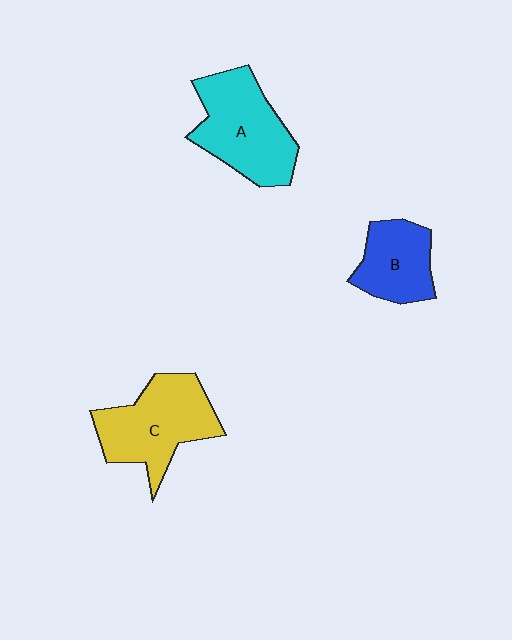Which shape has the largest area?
Shape A (cyan).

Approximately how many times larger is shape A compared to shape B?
Approximately 1.5 times.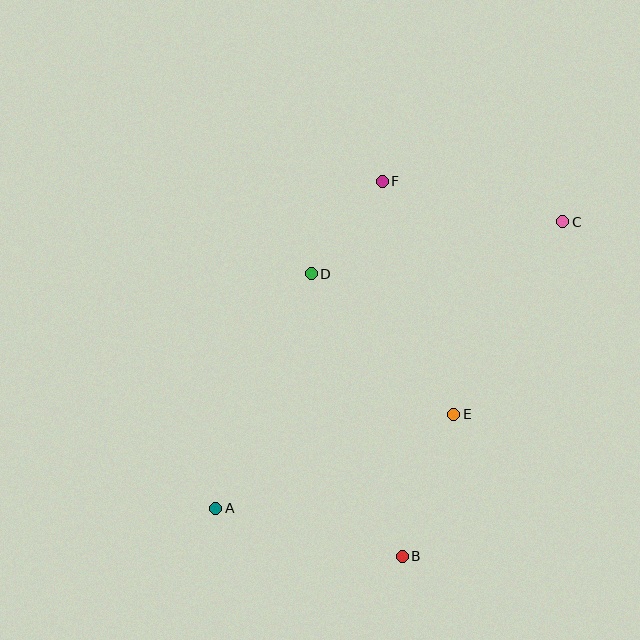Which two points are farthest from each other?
Points A and C are farthest from each other.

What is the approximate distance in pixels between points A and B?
The distance between A and B is approximately 193 pixels.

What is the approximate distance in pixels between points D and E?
The distance between D and E is approximately 200 pixels.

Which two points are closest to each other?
Points D and F are closest to each other.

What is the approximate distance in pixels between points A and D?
The distance between A and D is approximately 253 pixels.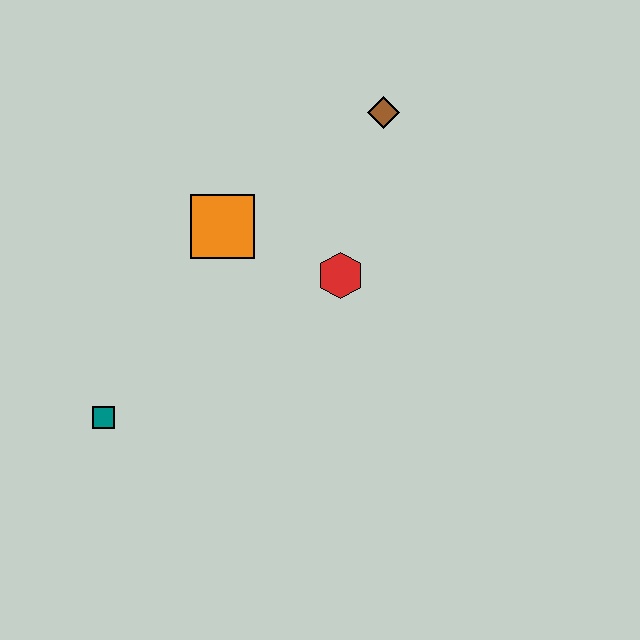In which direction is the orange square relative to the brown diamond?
The orange square is to the left of the brown diamond.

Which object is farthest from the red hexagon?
The teal square is farthest from the red hexagon.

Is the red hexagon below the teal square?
No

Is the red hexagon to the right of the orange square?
Yes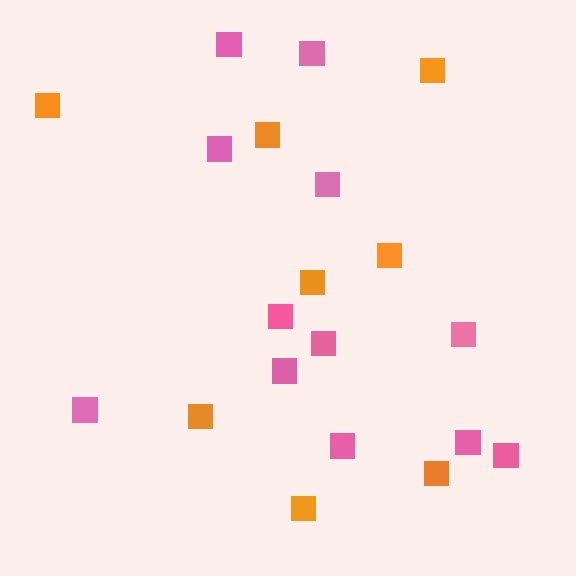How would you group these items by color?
There are 2 groups: one group of orange squares (8) and one group of pink squares (12).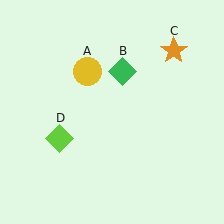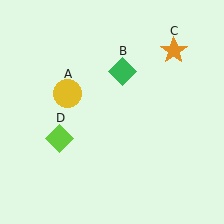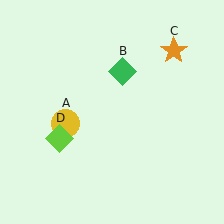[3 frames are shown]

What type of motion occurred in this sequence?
The yellow circle (object A) rotated counterclockwise around the center of the scene.